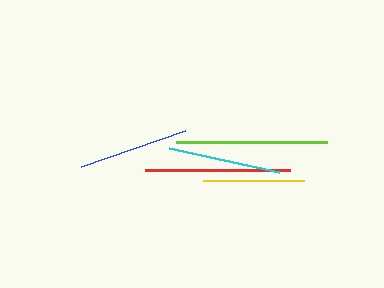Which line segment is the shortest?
The yellow line is the shortest at approximately 102 pixels.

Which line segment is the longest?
The lime line is the longest at approximately 151 pixels.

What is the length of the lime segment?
The lime segment is approximately 151 pixels long.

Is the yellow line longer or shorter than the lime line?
The lime line is longer than the yellow line.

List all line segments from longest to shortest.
From longest to shortest: lime, red, cyan, blue, yellow.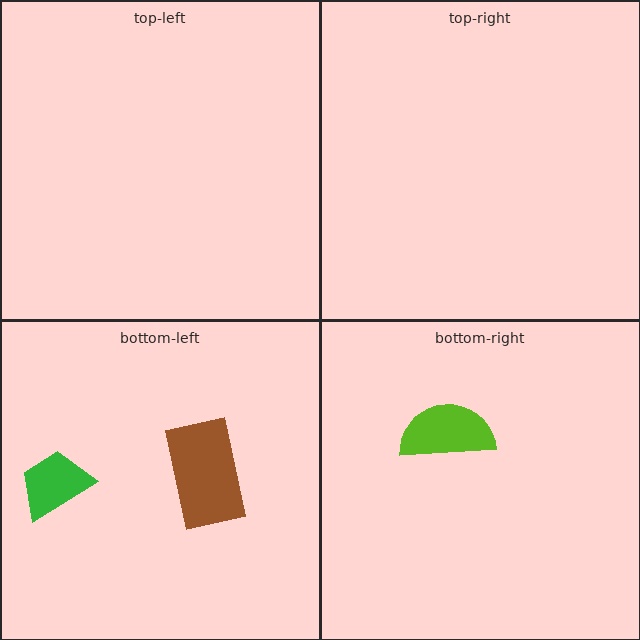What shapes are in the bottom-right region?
The lime semicircle.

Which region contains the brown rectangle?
The bottom-left region.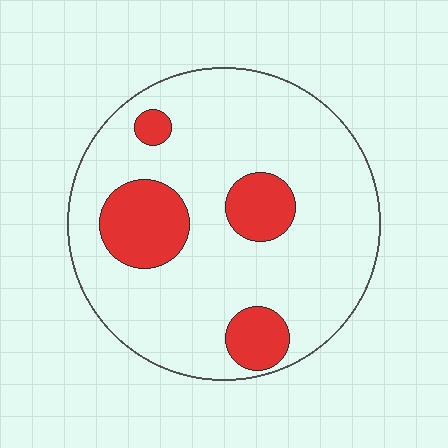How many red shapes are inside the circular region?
4.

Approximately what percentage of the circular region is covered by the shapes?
Approximately 20%.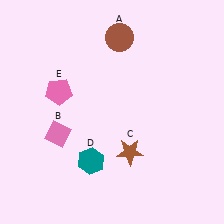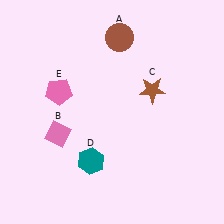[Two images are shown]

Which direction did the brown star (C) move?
The brown star (C) moved up.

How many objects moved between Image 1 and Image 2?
1 object moved between the two images.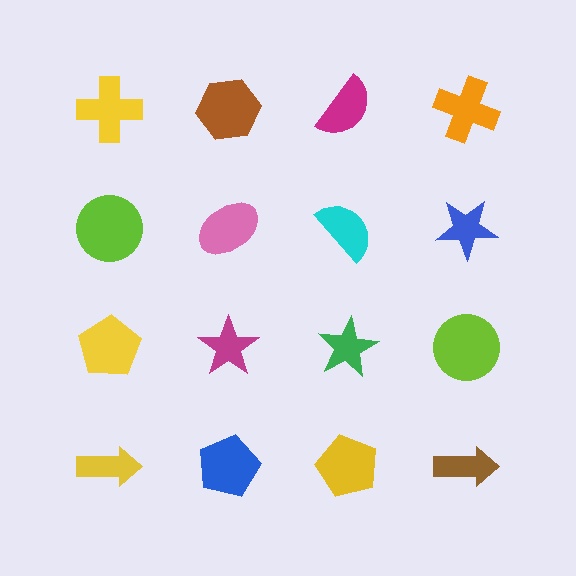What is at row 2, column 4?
A blue star.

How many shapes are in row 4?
4 shapes.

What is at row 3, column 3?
A green star.